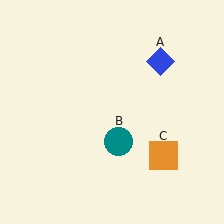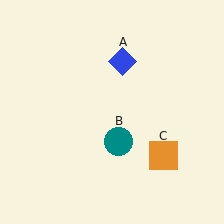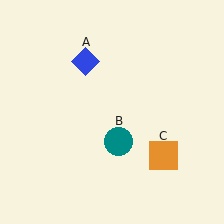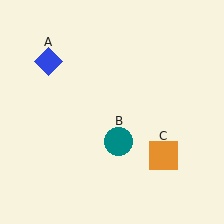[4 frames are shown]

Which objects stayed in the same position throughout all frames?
Teal circle (object B) and orange square (object C) remained stationary.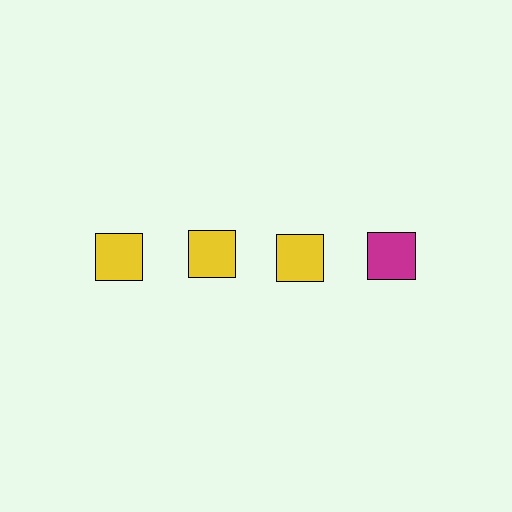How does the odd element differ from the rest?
It has a different color: magenta instead of yellow.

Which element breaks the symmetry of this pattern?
The magenta square in the top row, second from right column breaks the symmetry. All other shapes are yellow squares.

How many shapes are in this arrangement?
There are 4 shapes arranged in a grid pattern.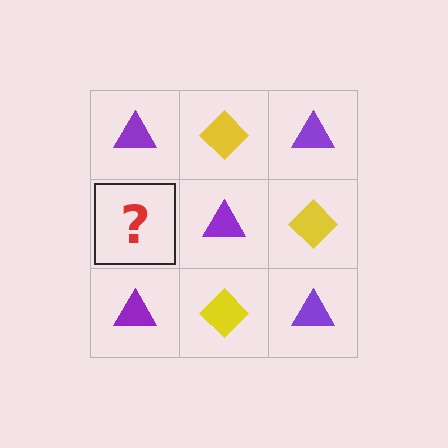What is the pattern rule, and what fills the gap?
The rule is that it alternates purple triangle and yellow diamond in a checkerboard pattern. The gap should be filled with a yellow diamond.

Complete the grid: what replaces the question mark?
The question mark should be replaced with a yellow diamond.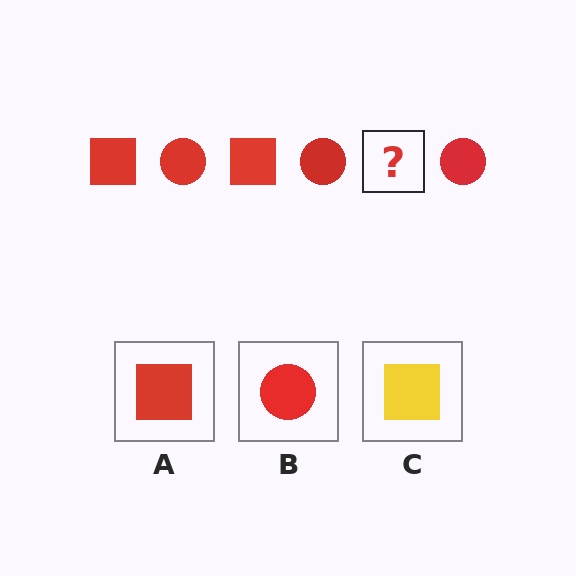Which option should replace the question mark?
Option A.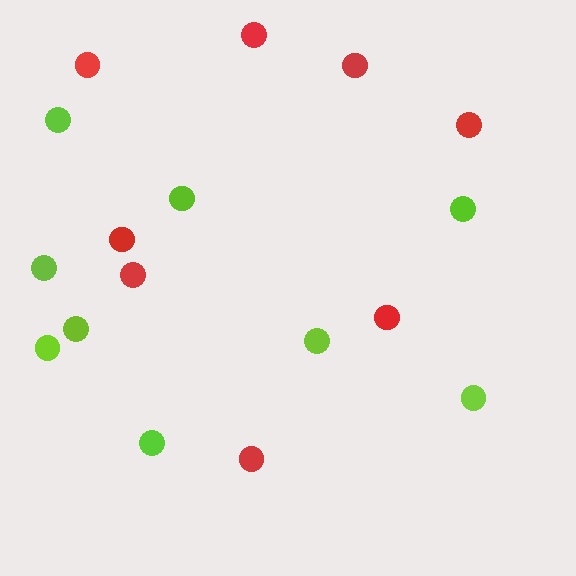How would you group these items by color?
There are 2 groups: one group of red circles (8) and one group of lime circles (9).